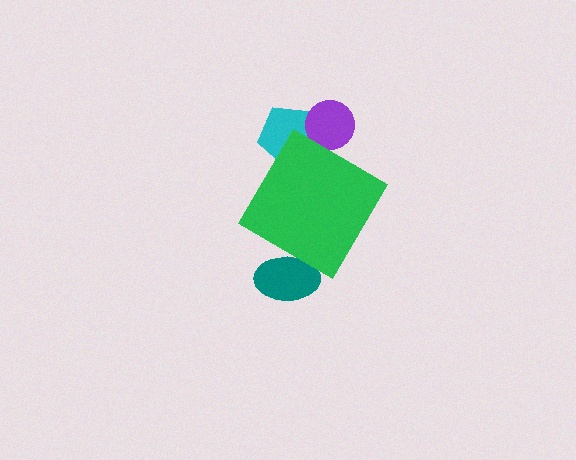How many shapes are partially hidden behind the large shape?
3 shapes are partially hidden.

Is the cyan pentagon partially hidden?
Yes, the cyan pentagon is partially hidden behind the green diamond.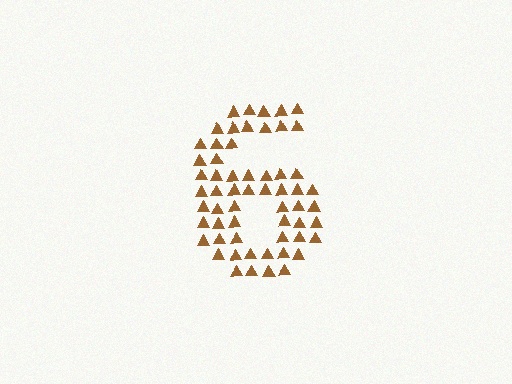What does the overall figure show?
The overall figure shows the digit 6.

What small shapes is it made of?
It is made of small triangles.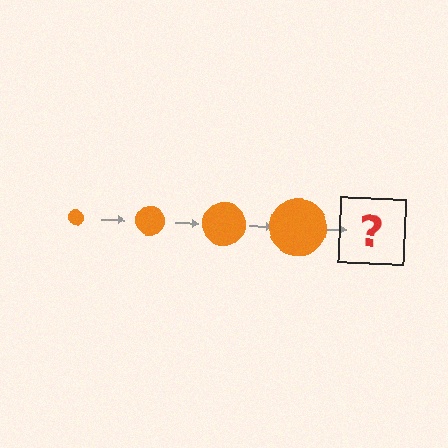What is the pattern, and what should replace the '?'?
The pattern is that the circle gets progressively larger each step. The '?' should be an orange circle, larger than the previous one.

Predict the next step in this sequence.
The next step is an orange circle, larger than the previous one.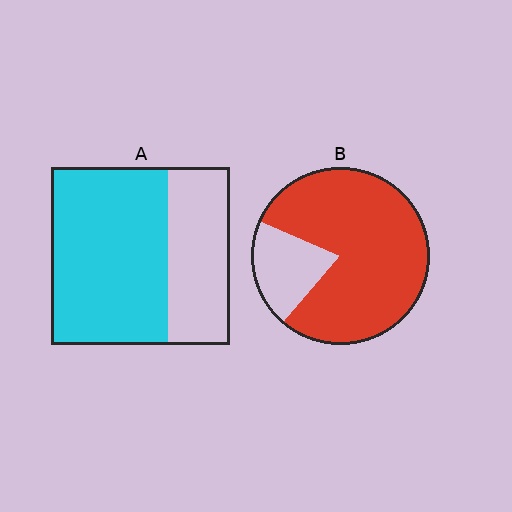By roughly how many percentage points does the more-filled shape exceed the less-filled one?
By roughly 15 percentage points (B over A).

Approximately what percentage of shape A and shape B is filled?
A is approximately 65% and B is approximately 80%.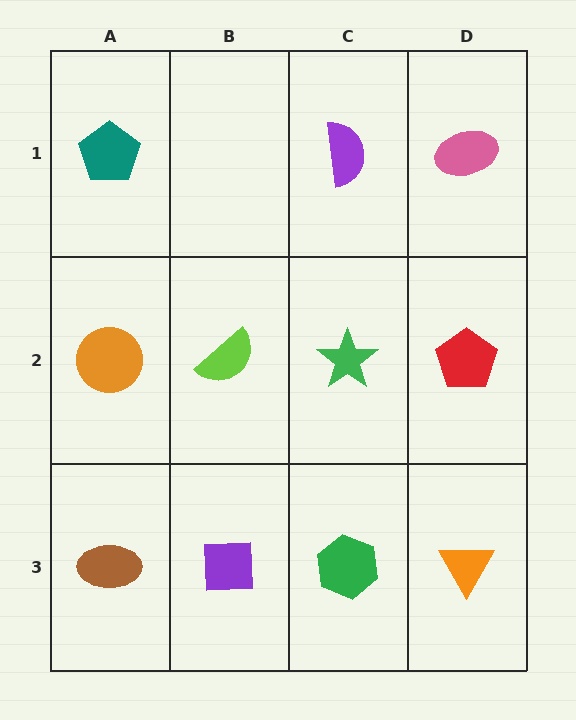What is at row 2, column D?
A red pentagon.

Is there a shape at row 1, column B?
No, that cell is empty.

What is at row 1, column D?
A pink ellipse.